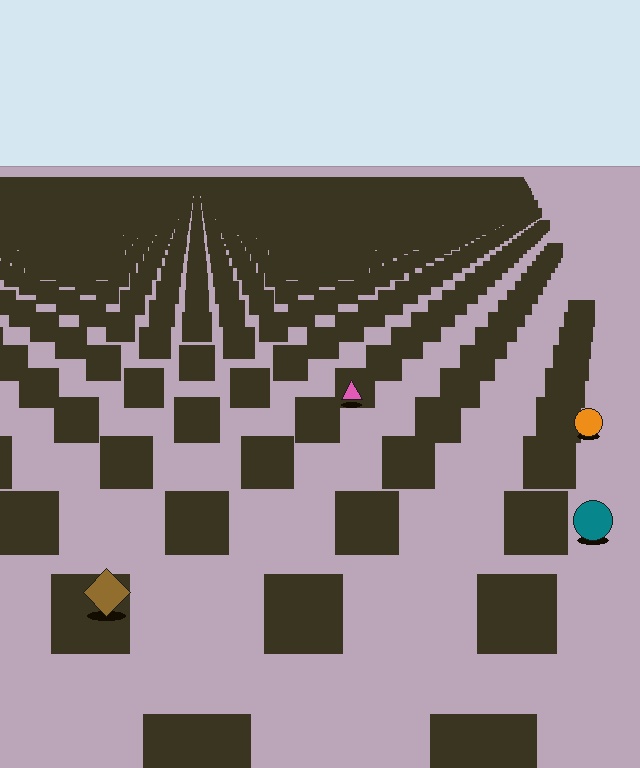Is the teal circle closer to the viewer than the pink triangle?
Yes. The teal circle is closer — you can tell from the texture gradient: the ground texture is coarser near it.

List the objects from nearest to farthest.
From nearest to farthest: the brown diamond, the teal circle, the orange circle, the pink triangle.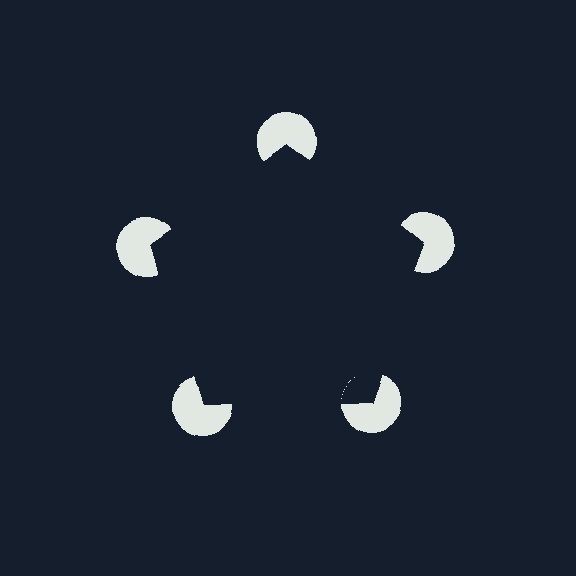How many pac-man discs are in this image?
There are 5 — one at each vertex of the illusory pentagon.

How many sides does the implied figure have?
5 sides.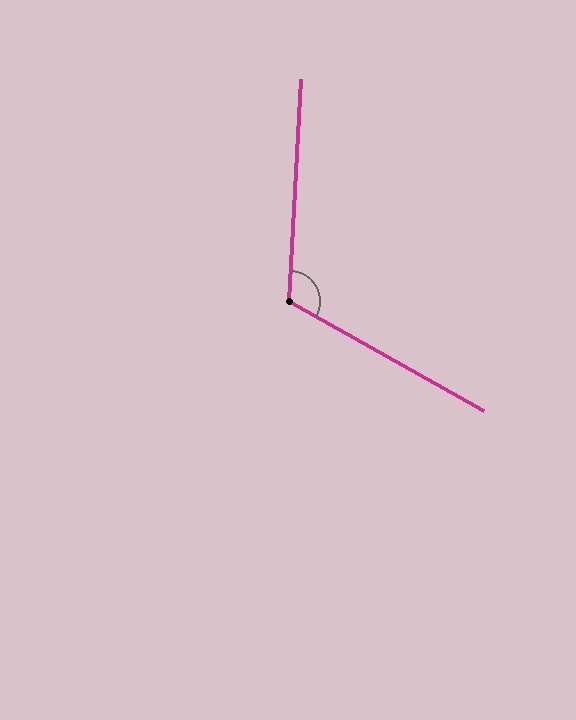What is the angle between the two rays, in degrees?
Approximately 117 degrees.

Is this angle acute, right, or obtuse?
It is obtuse.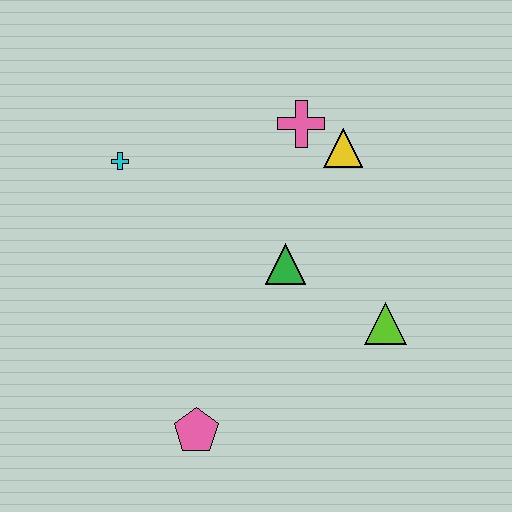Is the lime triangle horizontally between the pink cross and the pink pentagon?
No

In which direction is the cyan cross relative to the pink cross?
The cyan cross is to the left of the pink cross.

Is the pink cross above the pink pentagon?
Yes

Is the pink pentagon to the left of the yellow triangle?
Yes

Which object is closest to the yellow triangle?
The pink cross is closest to the yellow triangle.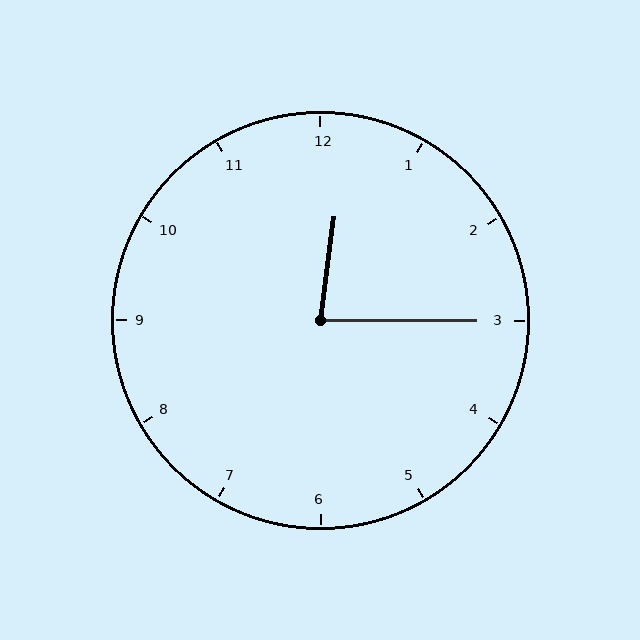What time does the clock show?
12:15.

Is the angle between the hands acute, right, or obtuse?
It is acute.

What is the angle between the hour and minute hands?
Approximately 82 degrees.